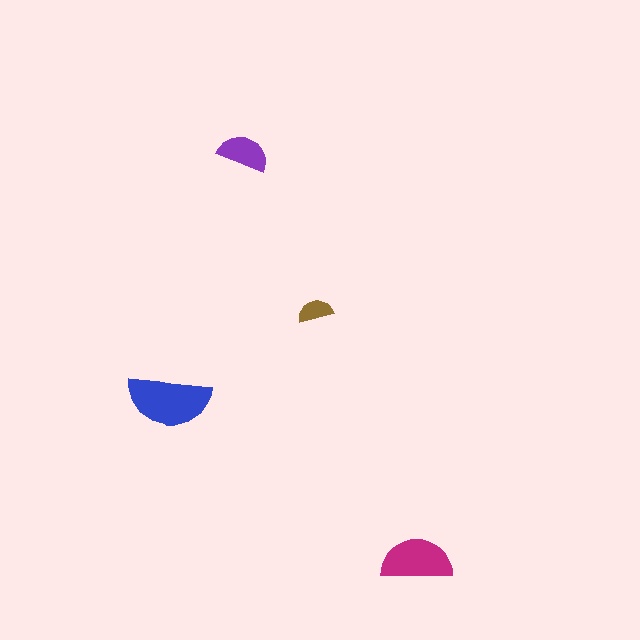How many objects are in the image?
There are 4 objects in the image.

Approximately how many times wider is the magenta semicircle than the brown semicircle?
About 2 times wider.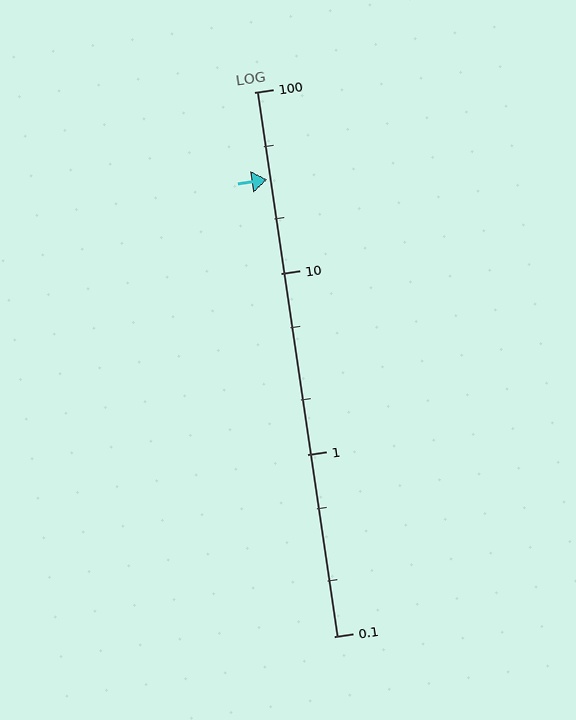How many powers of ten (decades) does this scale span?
The scale spans 3 decades, from 0.1 to 100.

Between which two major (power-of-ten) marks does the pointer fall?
The pointer is between 10 and 100.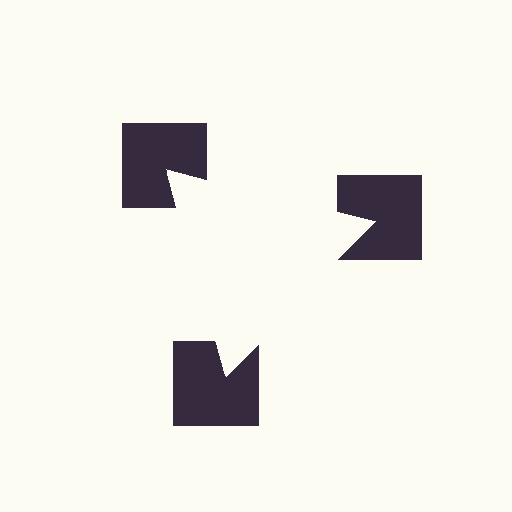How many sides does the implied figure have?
3 sides.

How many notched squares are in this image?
There are 3 — one at each vertex of the illusory triangle.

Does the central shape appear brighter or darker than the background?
It typically appears slightly brighter than the background, even though no actual brightness change is drawn.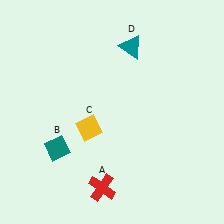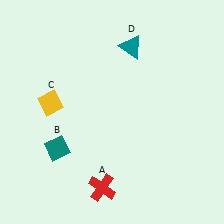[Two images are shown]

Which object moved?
The yellow diamond (C) moved left.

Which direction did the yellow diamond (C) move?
The yellow diamond (C) moved left.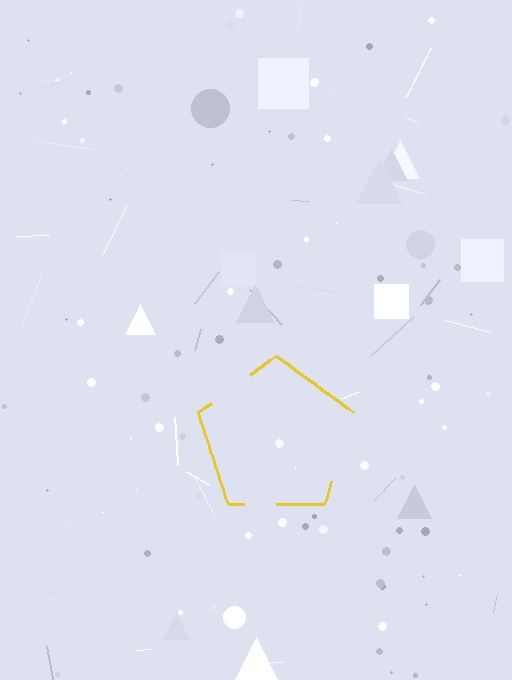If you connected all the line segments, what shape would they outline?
They would outline a pentagon.